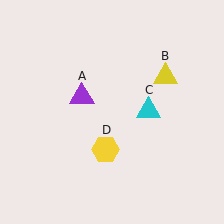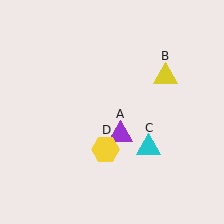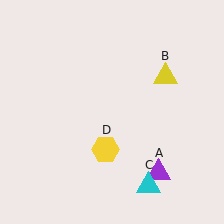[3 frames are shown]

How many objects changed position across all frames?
2 objects changed position: purple triangle (object A), cyan triangle (object C).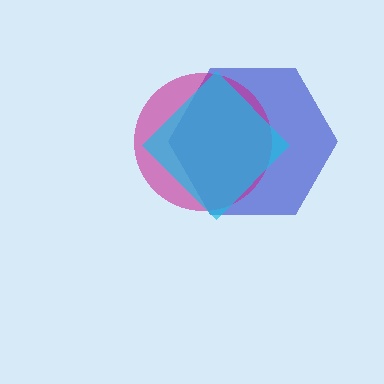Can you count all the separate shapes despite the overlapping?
Yes, there are 3 separate shapes.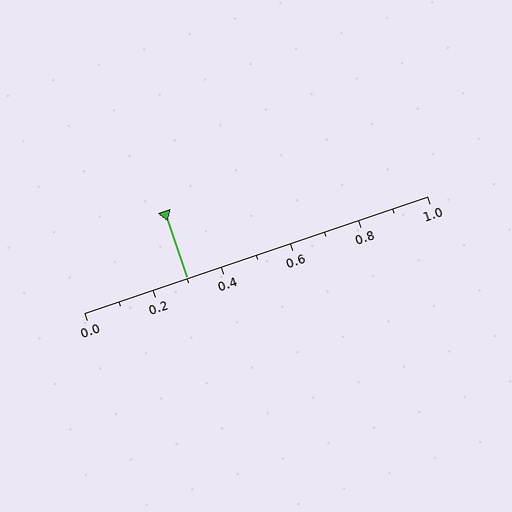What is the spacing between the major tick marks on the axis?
The major ticks are spaced 0.2 apart.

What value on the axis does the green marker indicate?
The marker indicates approximately 0.3.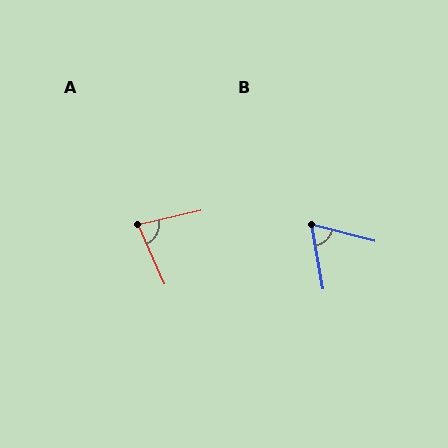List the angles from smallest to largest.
B (66°), A (79°).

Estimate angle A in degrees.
Approximately 79 degrees.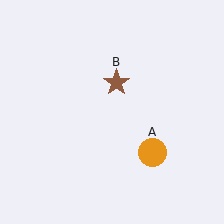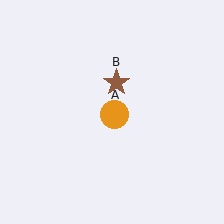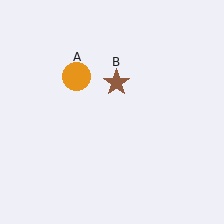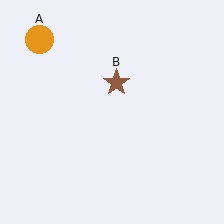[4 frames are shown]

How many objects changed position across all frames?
1 object changed position: orange circle (object A).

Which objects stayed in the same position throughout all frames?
Brown star (object B) remained stationary.